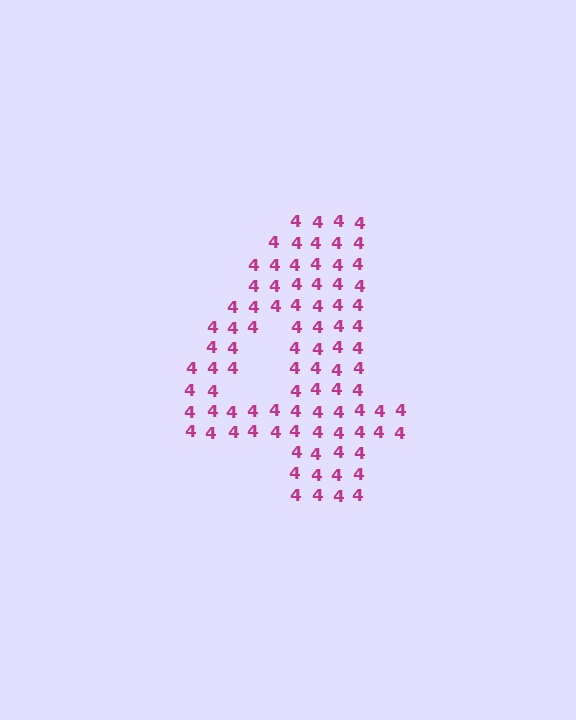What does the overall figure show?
The overall figure shows the digit 4.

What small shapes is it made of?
It is made of small digit 4's.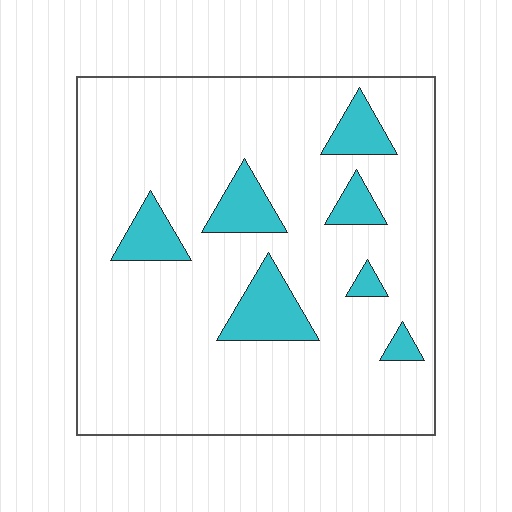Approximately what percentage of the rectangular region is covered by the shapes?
Approximately 15%.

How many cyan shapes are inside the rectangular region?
7.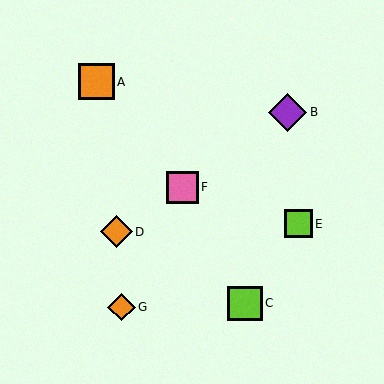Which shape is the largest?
The purple diamond (labeled B) is the largest.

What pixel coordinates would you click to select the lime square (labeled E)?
Click at (298, 224) to select the lime square E.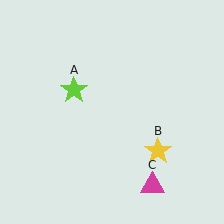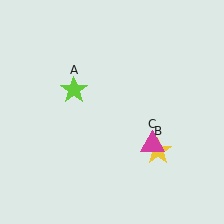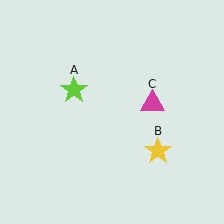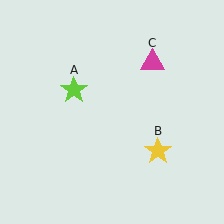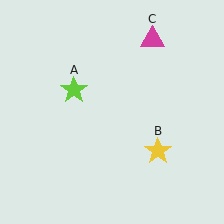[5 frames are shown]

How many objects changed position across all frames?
1 object changed position: magenta triangle (object C).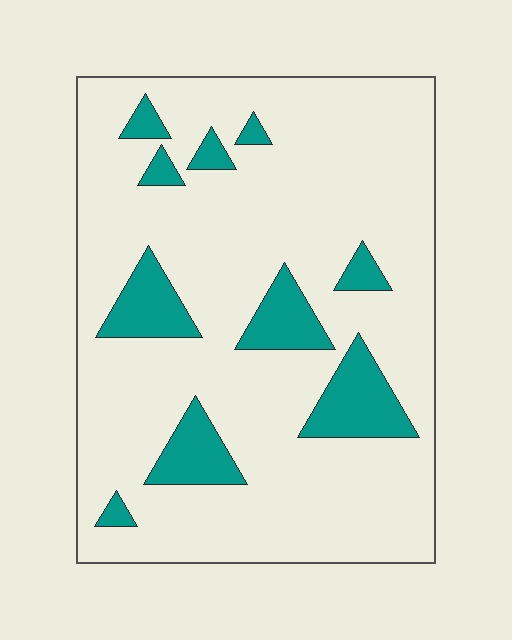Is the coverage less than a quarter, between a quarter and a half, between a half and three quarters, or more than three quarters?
Less than a quarter.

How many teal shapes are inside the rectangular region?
10.